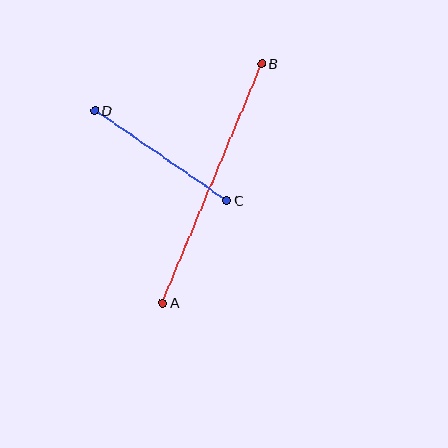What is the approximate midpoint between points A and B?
The midpoint is at approximately (212, 183) pixels.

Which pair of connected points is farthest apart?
Points A and B are farthest apart.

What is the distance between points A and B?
The distance is approximately 259 pixels.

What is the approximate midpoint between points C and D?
The midpoint is at approximately (161, 155) pixels.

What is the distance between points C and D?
The distance is approximately 160 pixels.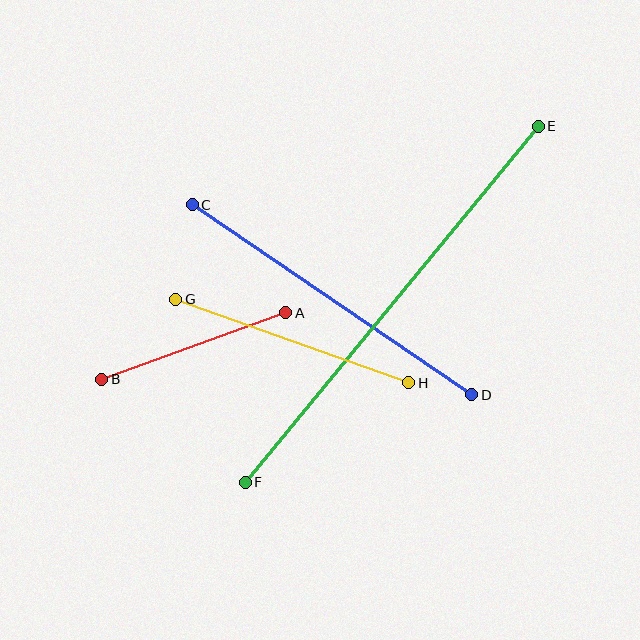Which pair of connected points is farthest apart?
Points E and F are farthest apart.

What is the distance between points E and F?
The distance is approximately 461 pixels.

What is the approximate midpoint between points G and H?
The midpoint is at approximately (292, 341) pixels.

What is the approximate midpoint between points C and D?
The midpoint is at approximately (332, 300) pixels.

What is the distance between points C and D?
The distance is approximately 338 pixels.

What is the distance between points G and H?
The distance is approximately 248 pixels.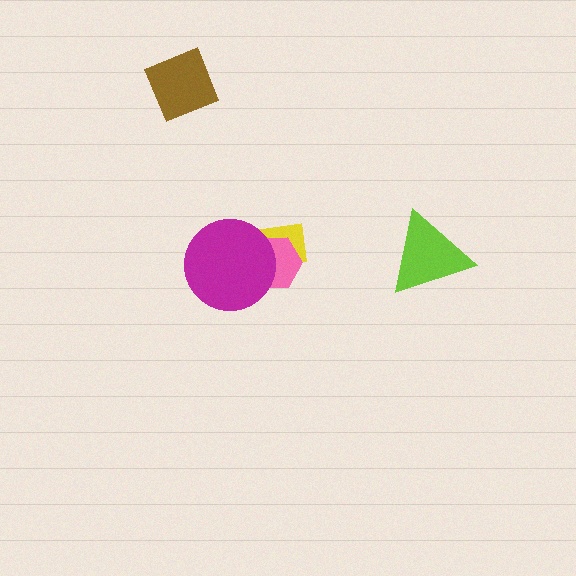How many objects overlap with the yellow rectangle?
2 objects overlap with the yellow rectangle.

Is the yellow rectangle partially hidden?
Yes, it is partially covered by another shape.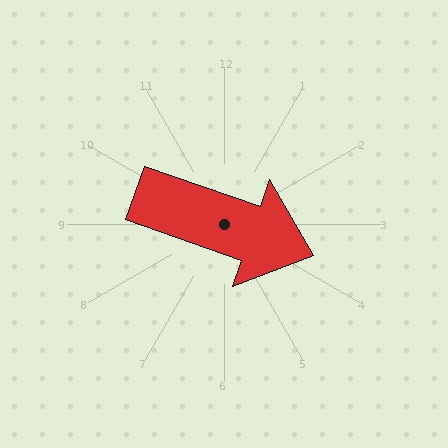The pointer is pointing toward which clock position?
Roughly 4 o'clock.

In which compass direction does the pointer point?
East.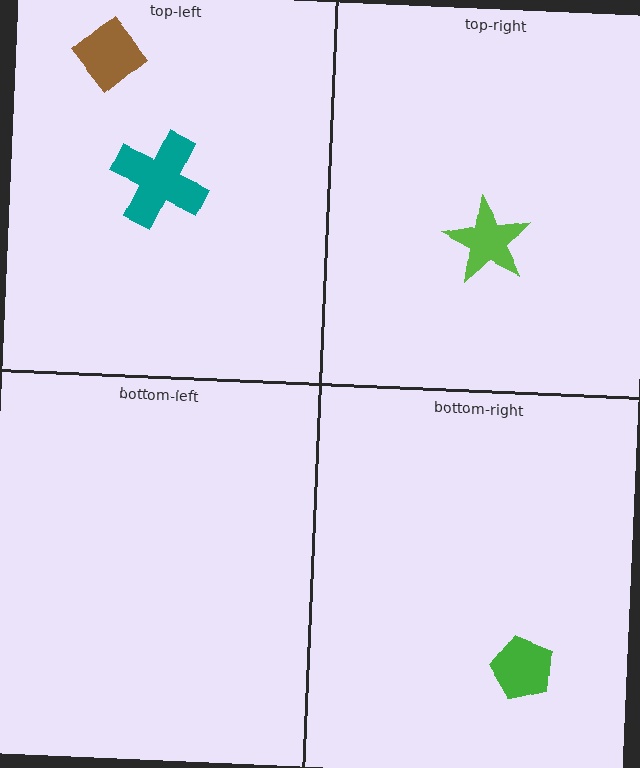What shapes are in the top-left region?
The brown diamond, the teal cross.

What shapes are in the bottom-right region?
The green pentagon.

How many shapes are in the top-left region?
2.